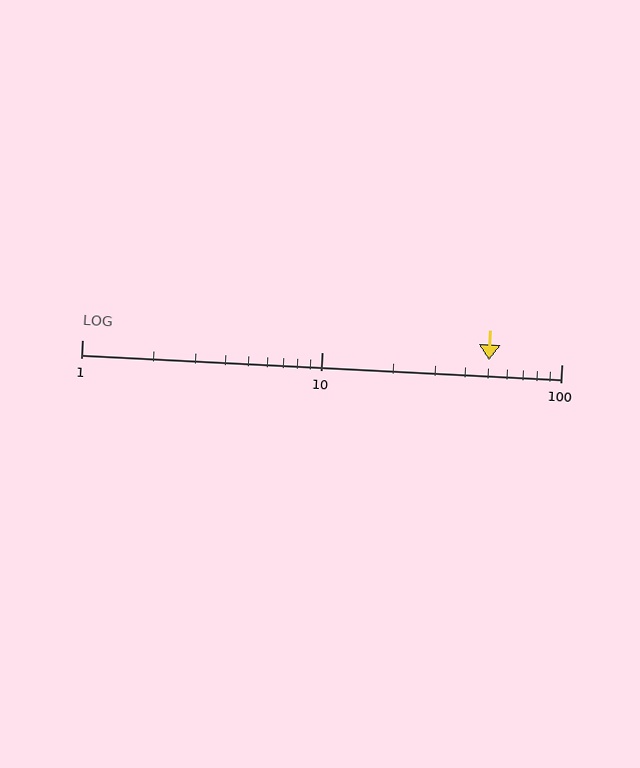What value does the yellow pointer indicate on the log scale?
The pointer indicates approximately 50.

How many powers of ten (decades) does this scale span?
The scale spans 2 decades, from 1 to 100.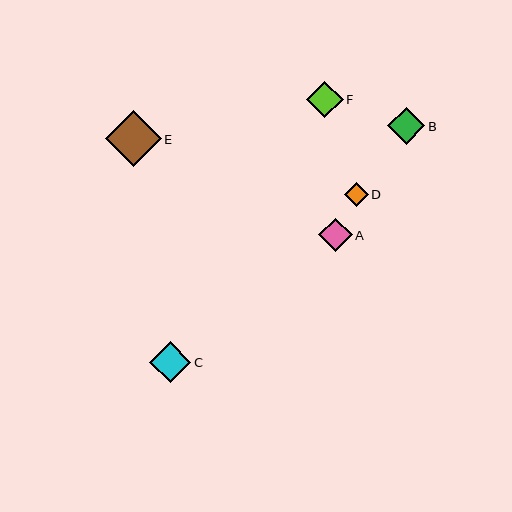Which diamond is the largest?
Diamond E is the largest with a size of approximately 56 pixels.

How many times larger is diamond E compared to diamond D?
Diamond E is approximately 2.3 times the size of diamond D.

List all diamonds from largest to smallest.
From largest to smallest: E, C, B, F, A, D.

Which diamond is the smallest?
Diamond D is the smallest with a size of approximately 24 pixels.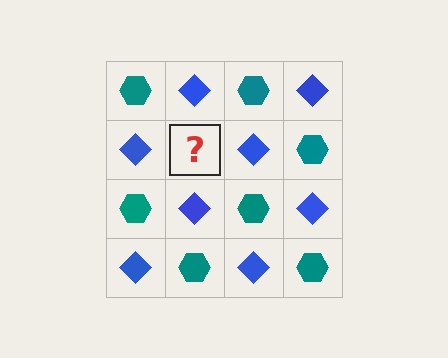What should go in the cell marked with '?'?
The missing cell should contain a teal hexagon.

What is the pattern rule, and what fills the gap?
The rule is that it alternates teal hexagon and blue diamond in a checkerboard pattern. The gap should be filled with a teal hexagon.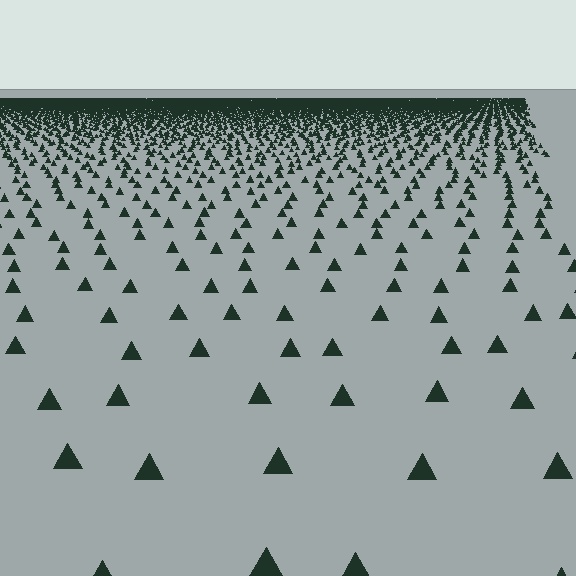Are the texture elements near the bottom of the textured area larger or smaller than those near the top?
Larger. Near the bottom, elements are closer to the viewer and appear at a bigger on-screen size.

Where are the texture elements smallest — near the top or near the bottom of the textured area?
Near the top.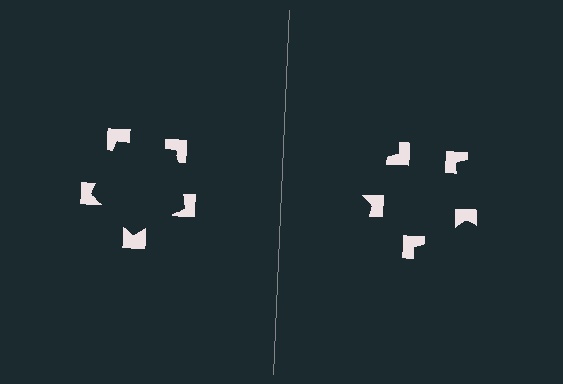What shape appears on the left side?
An illusory pentagon.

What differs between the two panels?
The notched squares are positioned identically on both sides; only the wedge orientations differ. On the left they align to a pentagon; on the right they are misaligned.